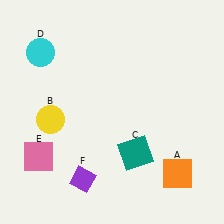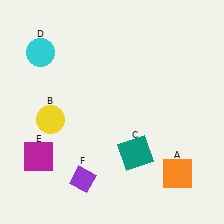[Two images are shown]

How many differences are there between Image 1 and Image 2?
There is 1 difference between the two images.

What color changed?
The square (E) changed from pink in Image 1 to magenta in Image 2.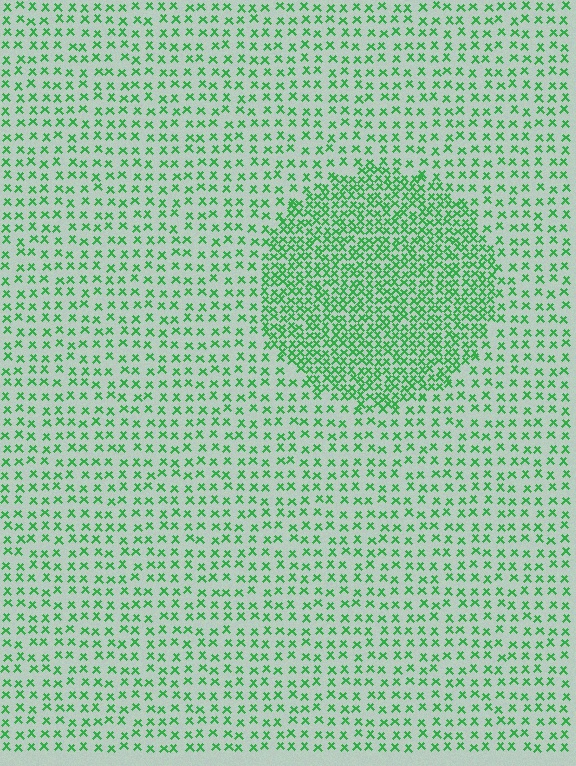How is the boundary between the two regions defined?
The boundary is defined by a change in element density (approximately 2.2x ratio). All elements are the same color, size, and shape.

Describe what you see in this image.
The image contains small green elements arranged at two different densities. A circle-shaped region is visible where the elements are more densely packed than the surrounding area.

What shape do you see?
I see a circle.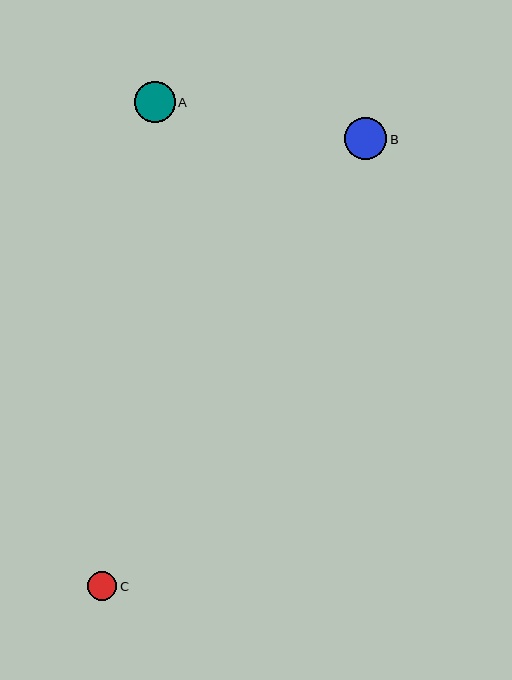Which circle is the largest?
Circle B is the largest with a size of approximately 42 pixels.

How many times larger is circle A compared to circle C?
Circle A is approximately 1.4 times the size of circle C.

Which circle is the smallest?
Circle C is the smallest with a size of approximately 30 pixels.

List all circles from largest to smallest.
From largest to smallest: B, A, C.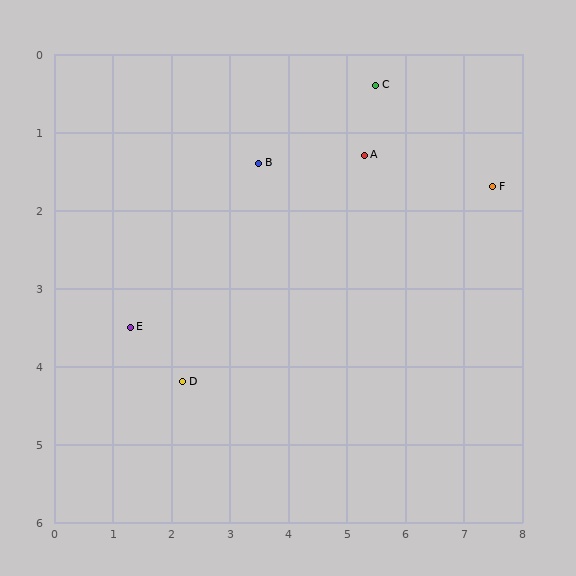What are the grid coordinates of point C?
Point C is at approximately (5.5, 0.4).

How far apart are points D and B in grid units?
Points D and B are about 3.1 grid units apart.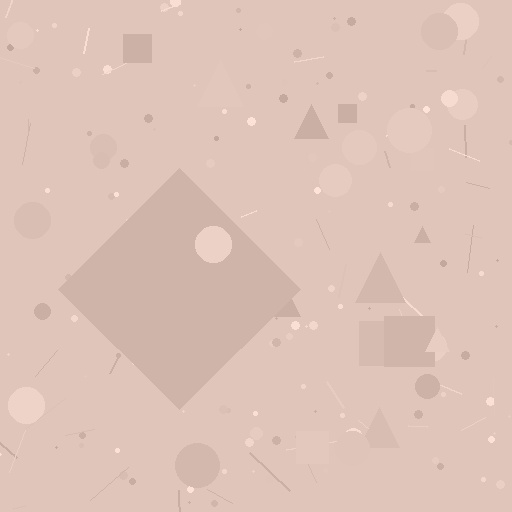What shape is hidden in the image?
A diamond is hidden in the image.